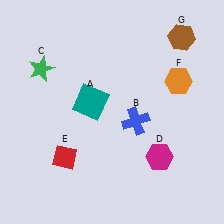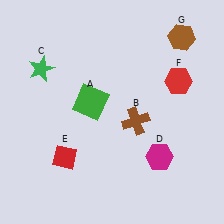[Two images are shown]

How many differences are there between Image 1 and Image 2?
There are 3 differences between the two images.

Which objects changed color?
A changed from teal to green. B changed from blue to brown. F changed from orange to red.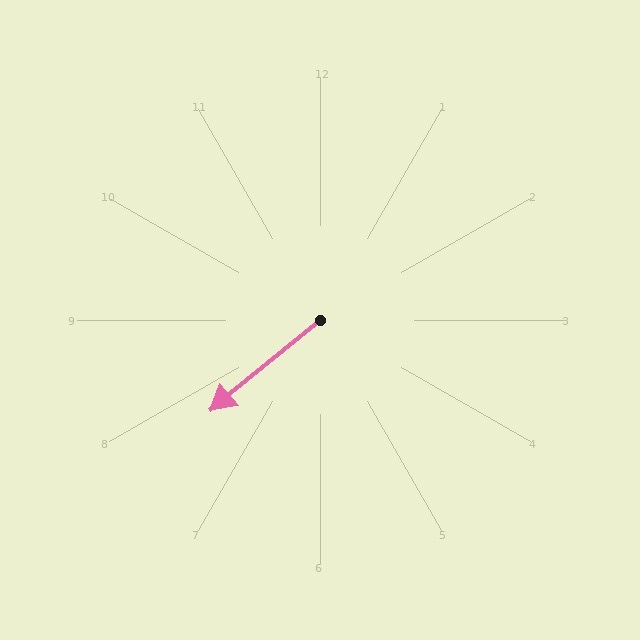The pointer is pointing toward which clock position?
Roughly 8 o'clock.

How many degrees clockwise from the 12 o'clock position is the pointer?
Approximately 231 degrees.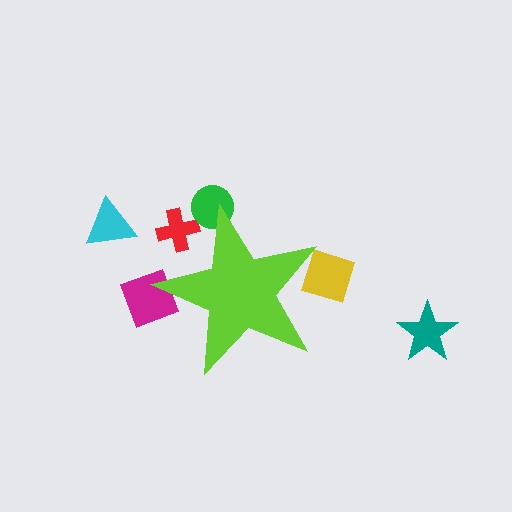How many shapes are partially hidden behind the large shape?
4 shapes are partially hidden.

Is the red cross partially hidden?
Yes, the red cross is partially hidden behind the lime star.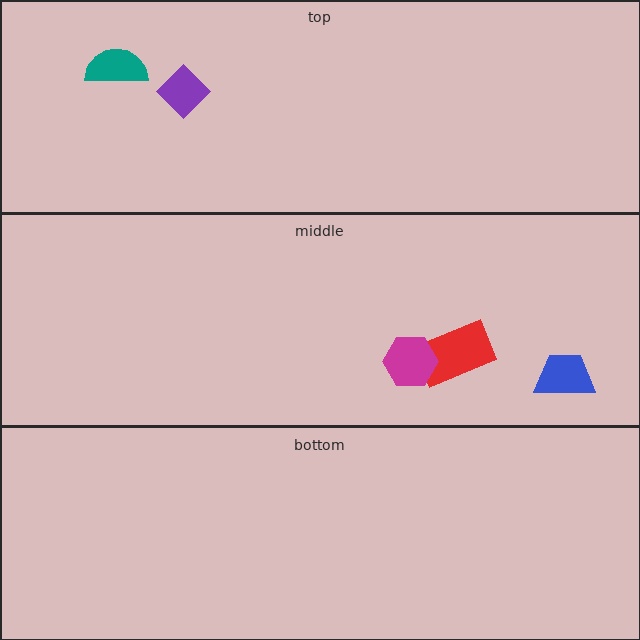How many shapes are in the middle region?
3.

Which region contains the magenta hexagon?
The middle region.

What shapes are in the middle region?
The red rectangle, the magenta hexagon, the blue trapezoid.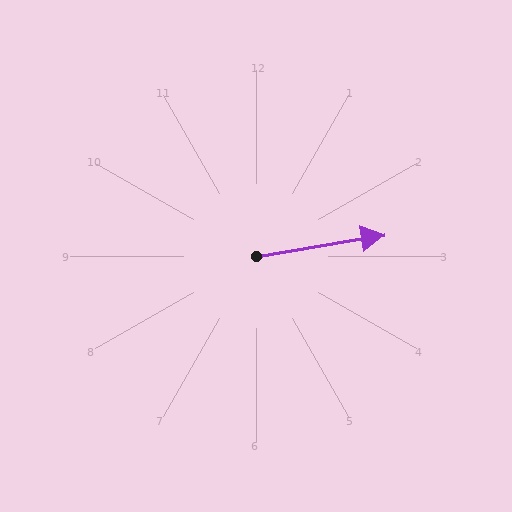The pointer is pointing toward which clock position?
Roughly 3 o'clock.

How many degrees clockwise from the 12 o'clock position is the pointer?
Approximately 81 degrees.